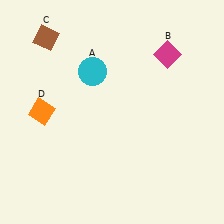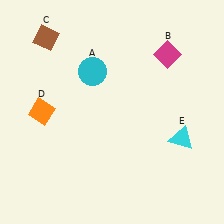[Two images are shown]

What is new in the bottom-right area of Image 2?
A cyan triangle (E) was added in the bottom-right area of Image 2.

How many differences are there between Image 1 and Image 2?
There is 1 difference between the two images.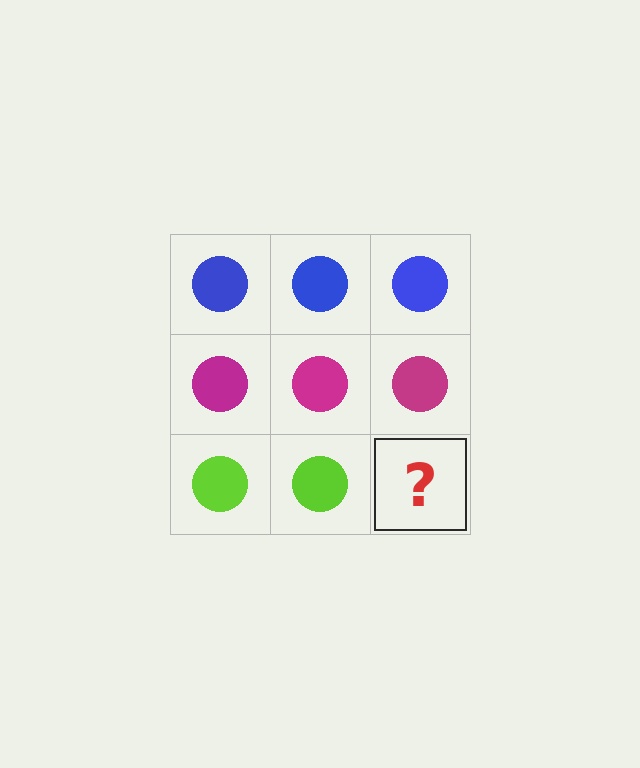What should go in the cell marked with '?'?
The missing cell should contain a lime circle.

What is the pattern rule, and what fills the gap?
The rule is that each row has a consistent color. The gap should be filled with a lime circle.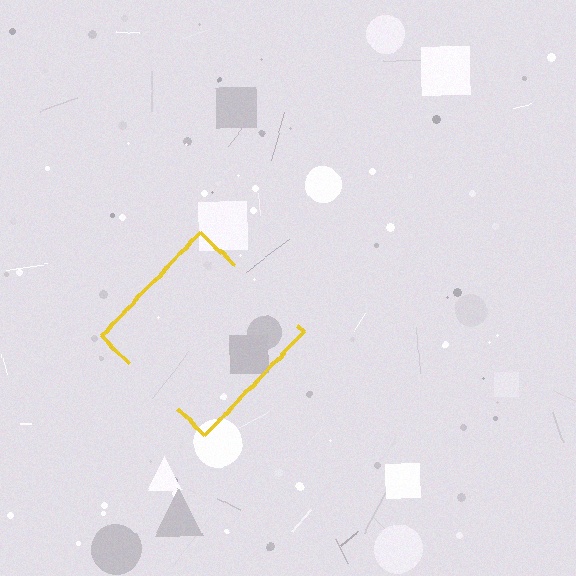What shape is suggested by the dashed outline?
The dashed outline suggests a diamond.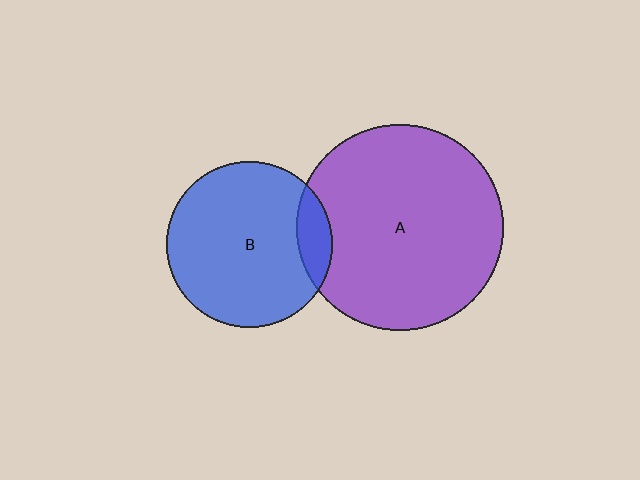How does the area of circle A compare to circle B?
Approximately 1.6 times.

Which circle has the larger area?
Circle A (purple).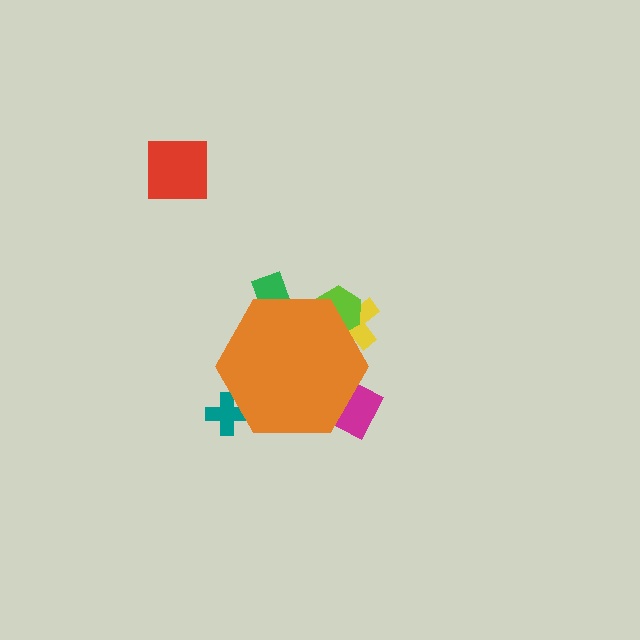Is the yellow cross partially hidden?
Yes, the yellow cross is partially hidden behind the orange hexagon.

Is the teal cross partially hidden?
Yes, the teal cross is partially hidden behind the orange hexagon.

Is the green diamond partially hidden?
Yes, the green diamond is partially hidden behind the orange hexagon.